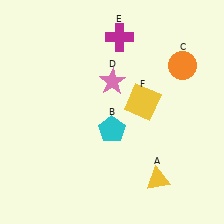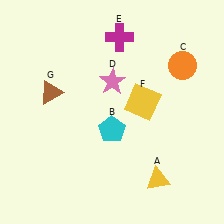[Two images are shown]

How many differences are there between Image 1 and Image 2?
There is 1 difference between the two images.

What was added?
A brown triangle (G) was added in Image 2.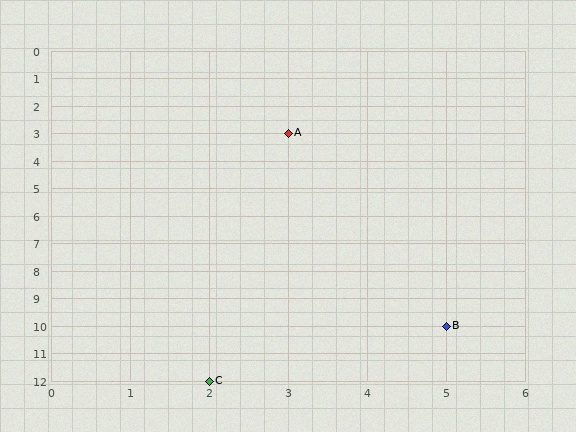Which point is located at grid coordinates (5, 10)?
Point B is at (5, 10).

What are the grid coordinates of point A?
Point A is at grid coordinates (3, 3).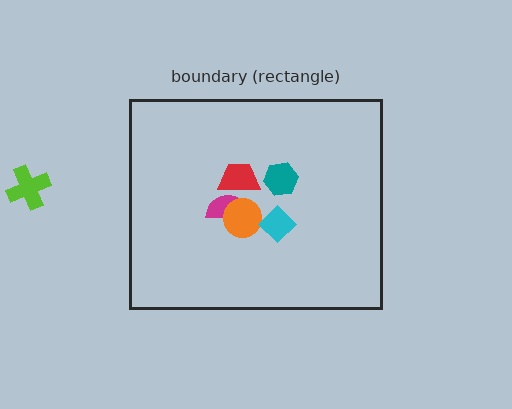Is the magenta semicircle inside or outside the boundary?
Inside.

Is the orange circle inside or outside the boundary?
Inside.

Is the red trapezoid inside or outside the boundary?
Inside.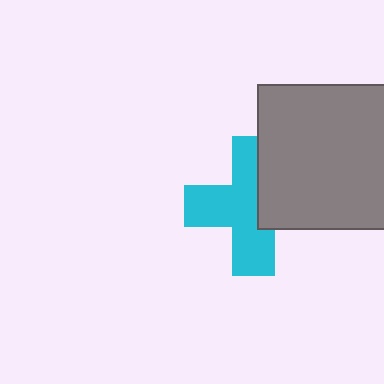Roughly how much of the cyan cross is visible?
About half of it is visible (roughly 64%).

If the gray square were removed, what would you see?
You would see the complete cyan cross.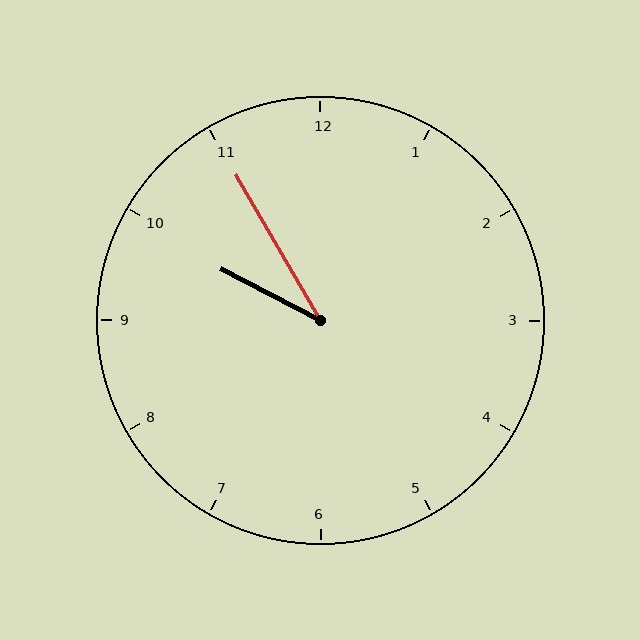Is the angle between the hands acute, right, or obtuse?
It is acute.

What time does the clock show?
9:55.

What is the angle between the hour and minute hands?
Approximately 32 degrees.